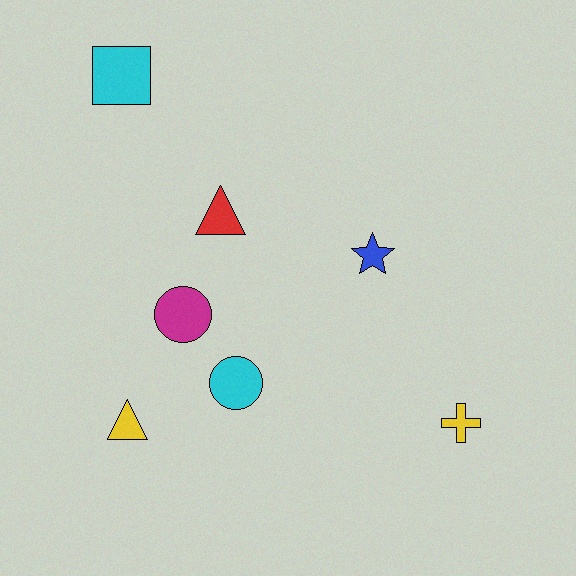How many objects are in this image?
There are 7 objects.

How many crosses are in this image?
There is 1 cross.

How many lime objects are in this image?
There are no lime objects.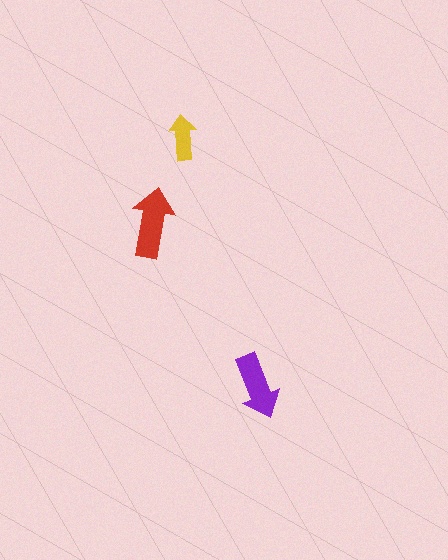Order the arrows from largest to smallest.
the red one, the purple one, the yellow one.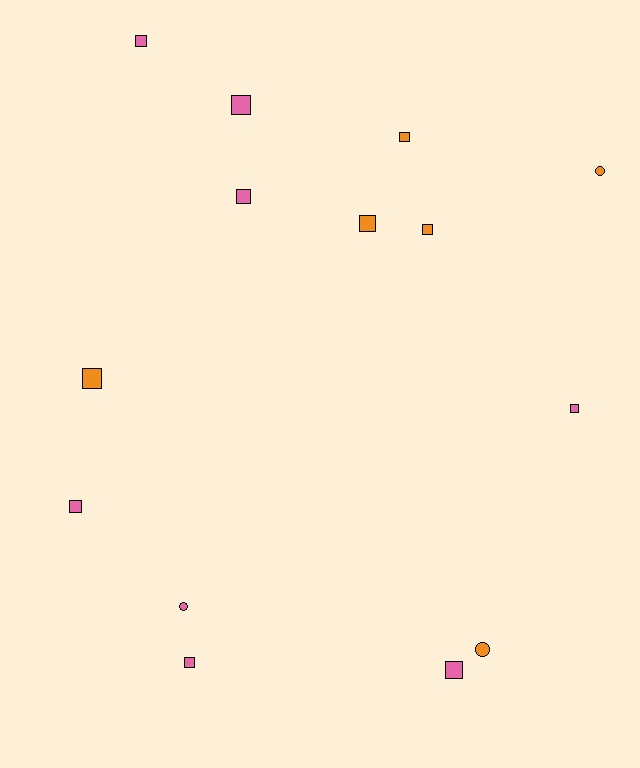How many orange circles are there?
There are 2 orange circles.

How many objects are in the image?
There are 14 objects.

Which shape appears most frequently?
Square, with 11 objects.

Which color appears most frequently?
Pink, with 8 objects.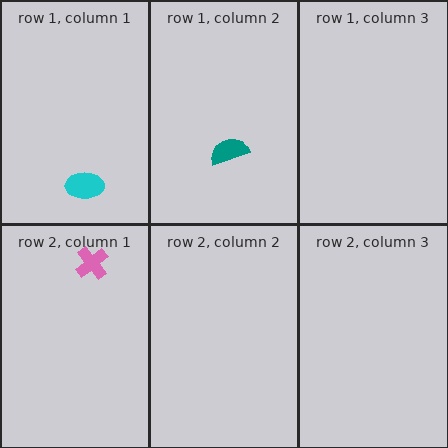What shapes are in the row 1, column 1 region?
The cyan ellipse.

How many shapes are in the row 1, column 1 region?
1.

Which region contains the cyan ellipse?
The row 1, column 1 region.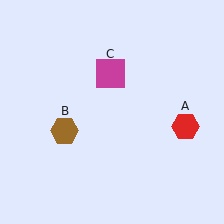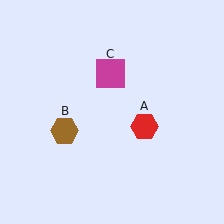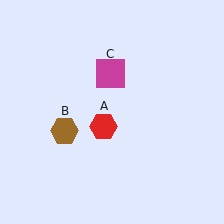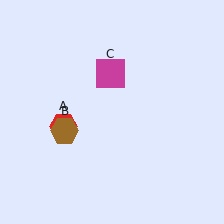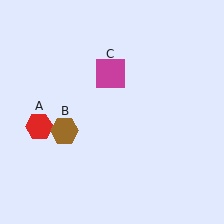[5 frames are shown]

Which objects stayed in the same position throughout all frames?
Brown hexagon (object B) and magenta square (object C) remained stationary.